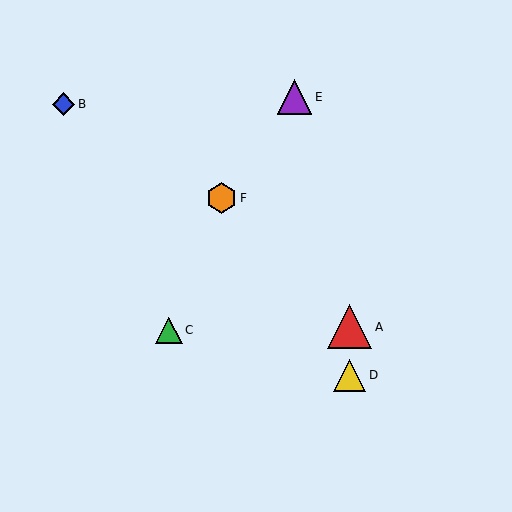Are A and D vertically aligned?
Yes, both are at x≈350.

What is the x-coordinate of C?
Object C is at x≈169.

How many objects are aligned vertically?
2 objects (A, D) are aligned vertically.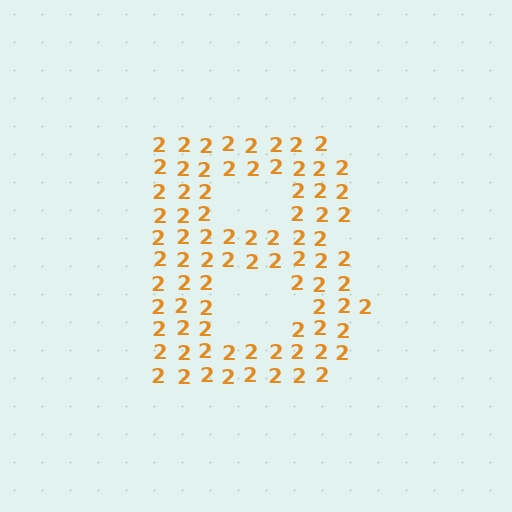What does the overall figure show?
The overall figure shows the letter B.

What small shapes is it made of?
It is made of small digit 2's.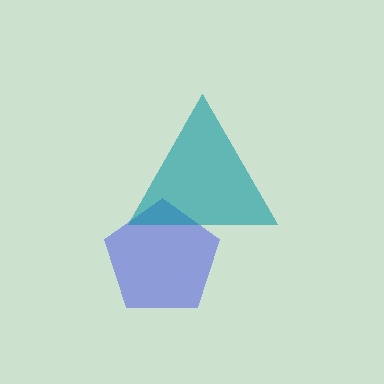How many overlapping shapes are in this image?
There are 2 overlapping shapes in the image.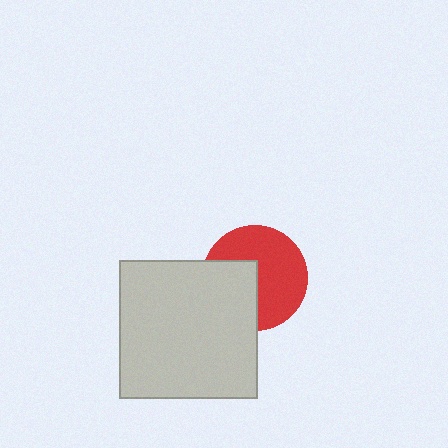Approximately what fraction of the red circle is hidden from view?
Roughly 38% of the red circle is hidden behind the light gray square.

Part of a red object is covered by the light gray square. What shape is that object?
It is a circle.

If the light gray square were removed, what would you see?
You would see the complete red circle.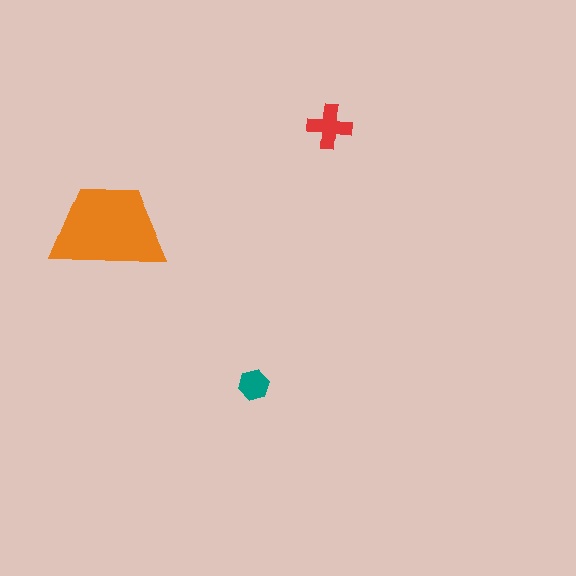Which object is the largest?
The orange trapezoid.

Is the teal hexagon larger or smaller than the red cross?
Smaller.